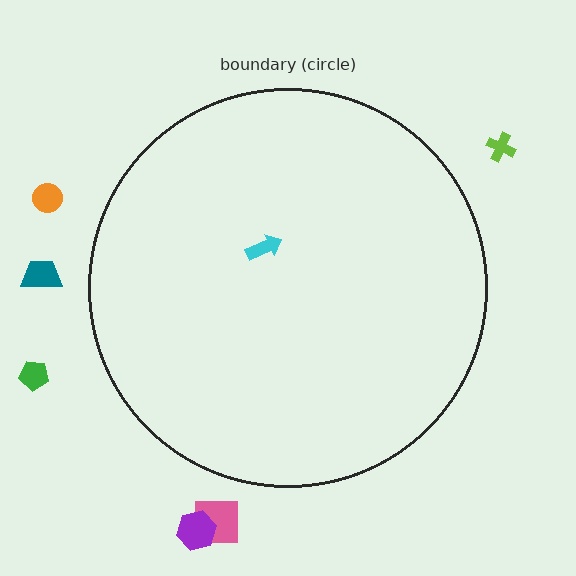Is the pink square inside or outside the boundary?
Outside.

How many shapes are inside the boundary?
1 inside, 6 outside.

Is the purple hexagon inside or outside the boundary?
Outside.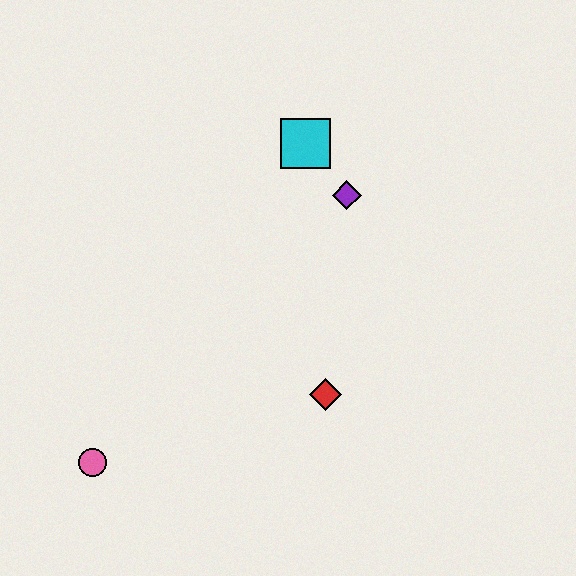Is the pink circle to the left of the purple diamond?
Yes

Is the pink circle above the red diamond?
No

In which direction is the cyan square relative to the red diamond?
The cyan square is above the red diamond.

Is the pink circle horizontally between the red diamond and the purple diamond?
No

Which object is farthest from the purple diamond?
The pink circle is farthest from the purple diamond.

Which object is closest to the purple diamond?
The cyan square is closest to the purple diamond.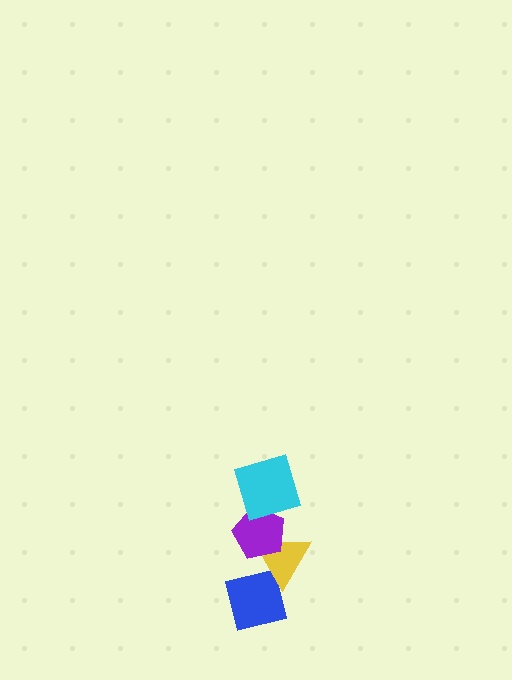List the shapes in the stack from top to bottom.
From top to bottom: the cyan square, the purple pentagon, the yellow triangle, the blue square.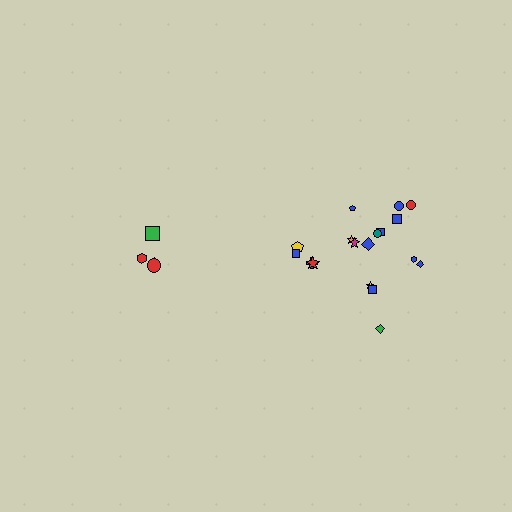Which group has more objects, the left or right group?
The right group.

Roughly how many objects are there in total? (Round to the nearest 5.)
Roughly 20 objects in total.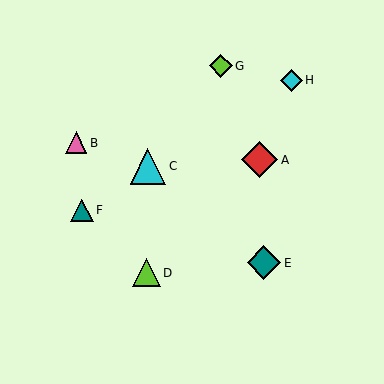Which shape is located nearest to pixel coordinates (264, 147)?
The red diamond (labeled A) at (260, 160) is nearest to that location.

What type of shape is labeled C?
Shape C is a cyan triangle.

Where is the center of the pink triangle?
The center of the pink triangle is at (76, 143).